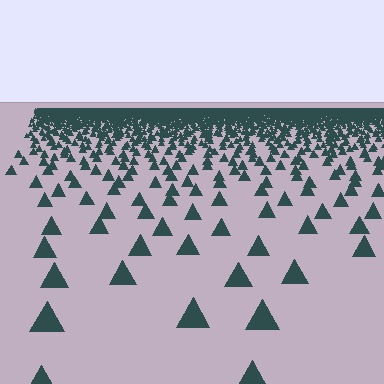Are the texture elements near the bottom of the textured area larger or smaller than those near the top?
Larger. Near the bottom, elements are closer to the viewer and appear at a bigger on-screen size.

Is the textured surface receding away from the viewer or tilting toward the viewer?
The surface is receding away from the viewer. Texture elements get smaller and denser toward the top.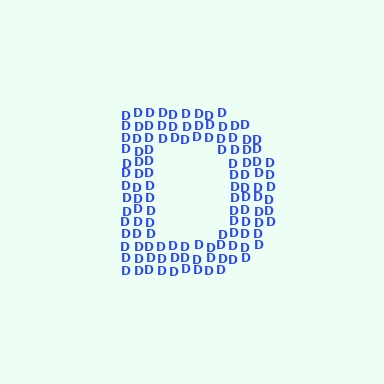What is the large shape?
The large shape is the letter D.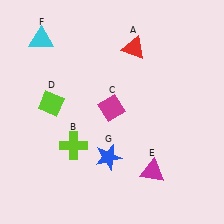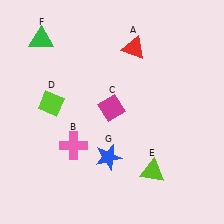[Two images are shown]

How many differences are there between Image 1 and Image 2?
There are 3 differences between the two images.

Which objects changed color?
B changed from lime to pink. E changed from magenta to lime. F changed from cyan to green.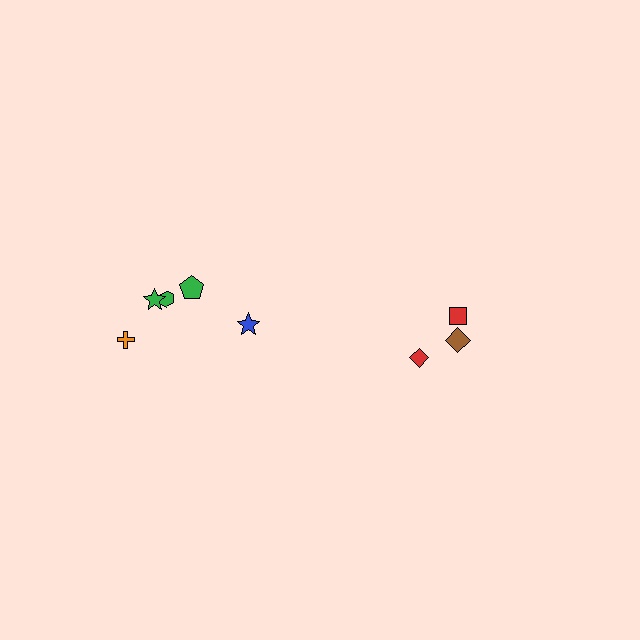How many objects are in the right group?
There are 3 objects.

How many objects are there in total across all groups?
There are 8 objects.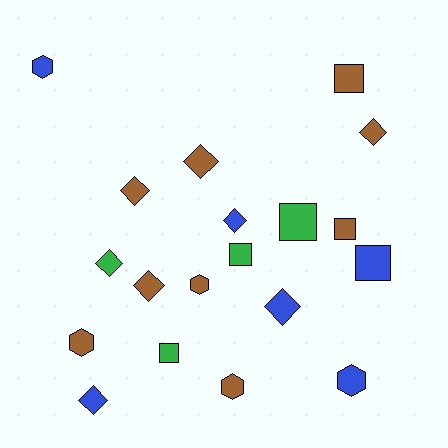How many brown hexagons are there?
There are 3 brown hexagons.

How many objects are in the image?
There are 19 objects.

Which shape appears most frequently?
Diamond, with 8 objects.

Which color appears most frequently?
Brown, with 9 objects.